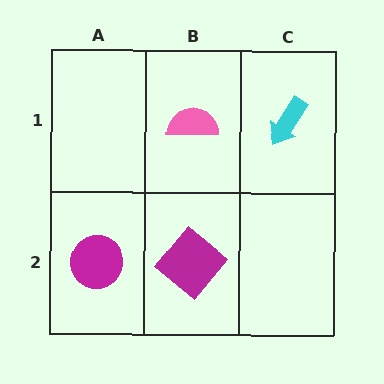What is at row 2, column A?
A magenta circle.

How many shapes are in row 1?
2 shapes.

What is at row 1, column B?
A pink semicircle.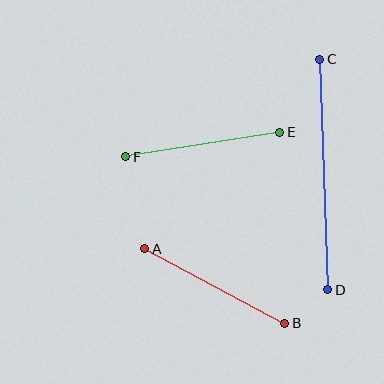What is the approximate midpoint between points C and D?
The midpoint is at approximately (324, 174) pixels.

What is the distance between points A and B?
The distance is approximately 158 pixels.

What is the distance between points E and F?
The distance is approximately 156 pixels.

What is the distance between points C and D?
The distance is approximately 231 pixels.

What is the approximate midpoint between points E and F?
The midpoint is at approximately (203, 145) pixels.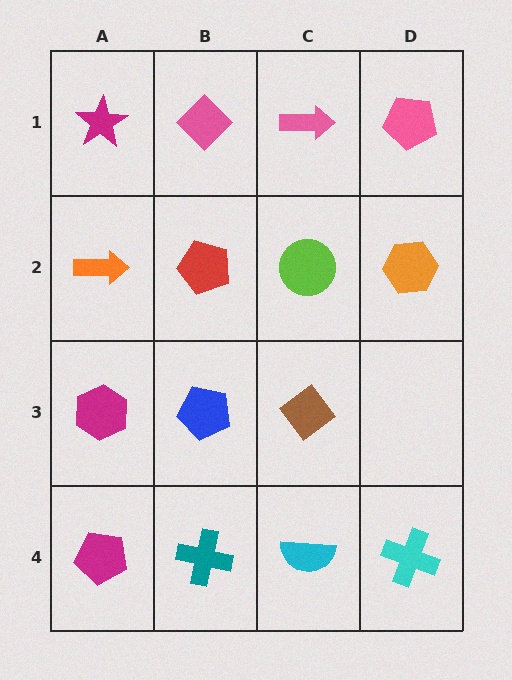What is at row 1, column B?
A pink diamond.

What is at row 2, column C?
A lime circle.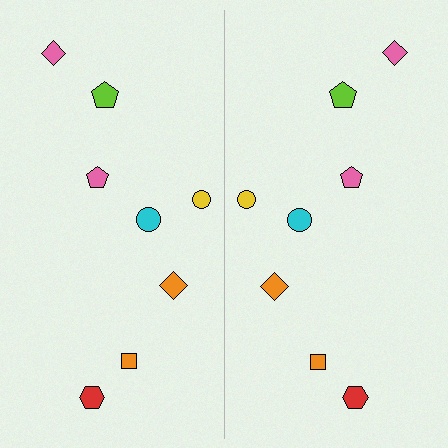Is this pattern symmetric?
Yes, this pattern has bilateral (reflection) symmetry.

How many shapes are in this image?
There are 16 shapes in this image.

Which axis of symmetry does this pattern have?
The pattern has a vertical axis of symmetry running through the center of the image.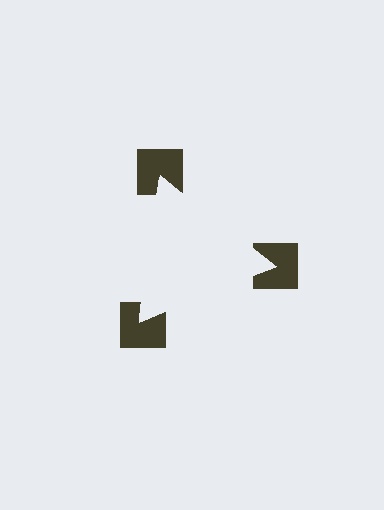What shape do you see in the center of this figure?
An illusory triangle — its edges are inferred from the aligned wedge cuts in the notched squares, not physically drawn.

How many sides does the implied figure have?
3 sides.